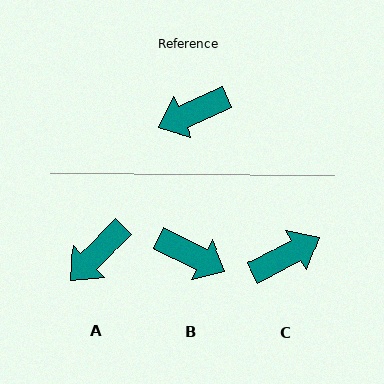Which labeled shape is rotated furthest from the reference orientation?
C, about 176 degrees away.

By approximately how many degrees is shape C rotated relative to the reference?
Approximately 176 degrees clockwise.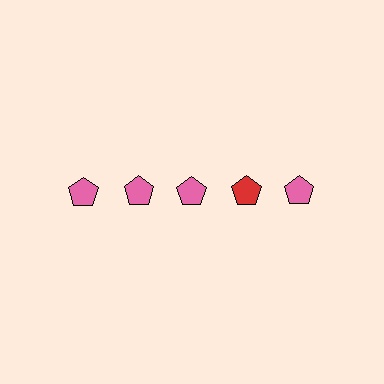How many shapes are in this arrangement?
There are 5 shapes arranged in a grid pattern.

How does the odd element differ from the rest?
It has a different color: red instead of pink.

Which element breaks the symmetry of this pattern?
The red pentagon in the top row, second from right column breaks the symmetry. All other shapes are pink pentagons.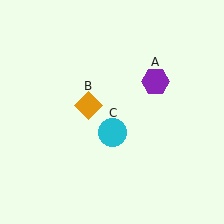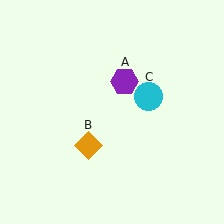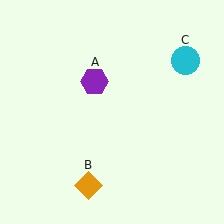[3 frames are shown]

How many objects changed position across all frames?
3 objects changed position: purple hexagon (object A), orange diamond (object B), cyan circle (object C).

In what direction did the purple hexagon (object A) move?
The purple hexagon (object A) moved left.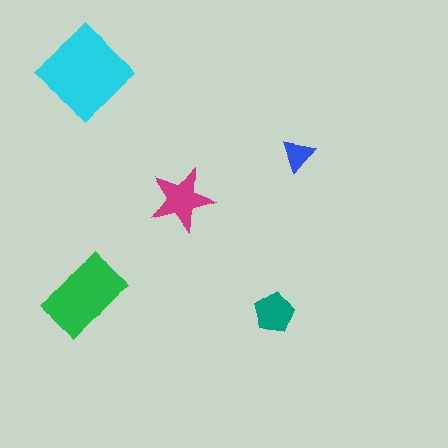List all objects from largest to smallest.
The cyan diamond, the green rectangle, the magenta star, the teal pentagon, the blue triangle.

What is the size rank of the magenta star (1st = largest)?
3rd.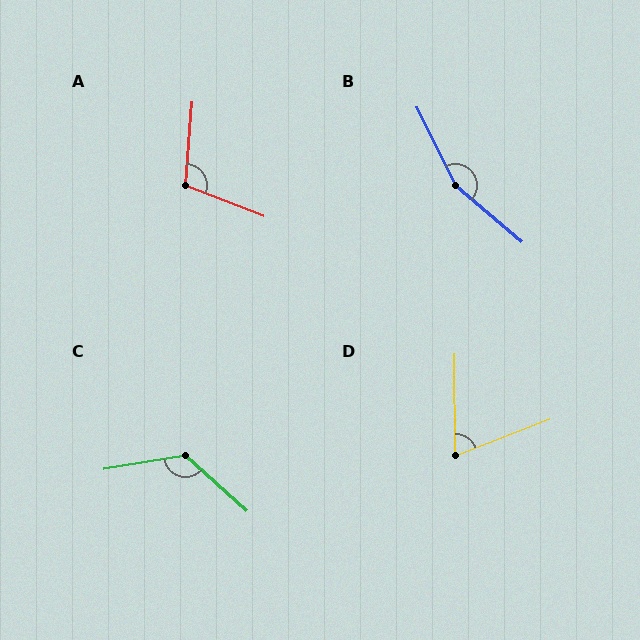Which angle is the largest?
B, at approximately 157 degrees.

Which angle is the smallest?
D, at approximately 69 degrees.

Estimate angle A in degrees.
Approximately 107 degrees.